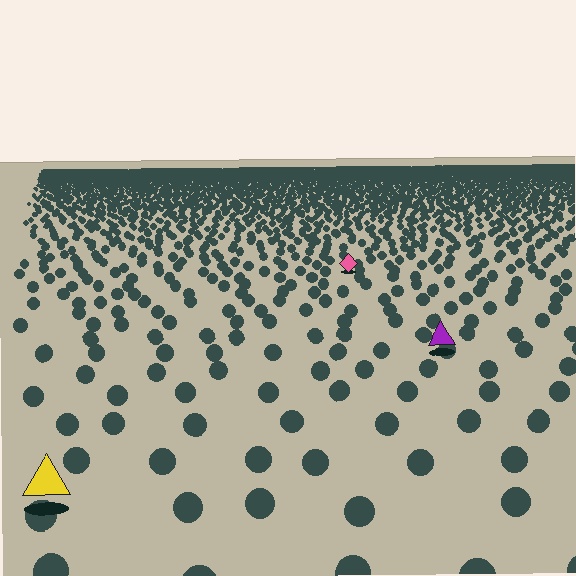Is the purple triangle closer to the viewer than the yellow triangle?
No. The yellow triangle is closer — you can tell from the texture gradient: the ground texture is coarser near it.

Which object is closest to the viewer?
The yellow triangle is closest. The texture marks near it are larger and more spread out.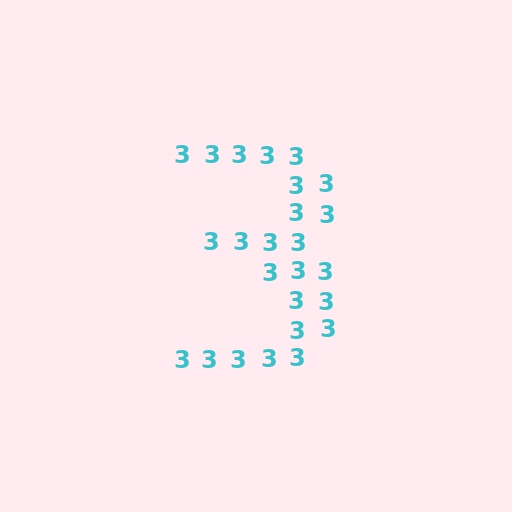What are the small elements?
The small elements are digit 3's.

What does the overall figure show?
The overall figure shows the digit 3.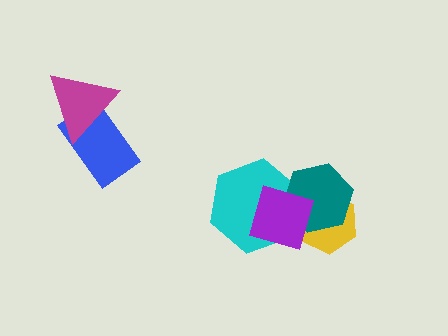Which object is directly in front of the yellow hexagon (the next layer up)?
The teal hexagon is directly in front of the yellow hexagon.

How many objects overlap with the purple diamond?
3 objects overlap with the purple diamond.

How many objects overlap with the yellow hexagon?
2 objects overlap with the yellow hexagon.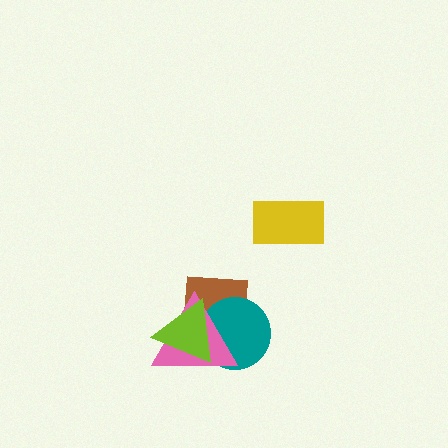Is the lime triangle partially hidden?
No, no other shape covers it.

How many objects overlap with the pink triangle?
3 objects overlap with the pink triangle.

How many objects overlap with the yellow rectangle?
0 objects overlap with the yellow rectangle.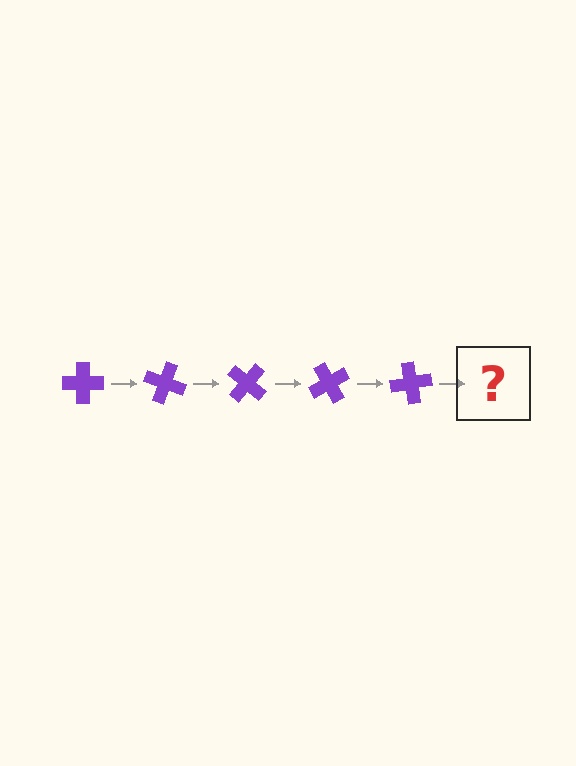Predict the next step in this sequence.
The next step is a purple cross rotated 100 degrees.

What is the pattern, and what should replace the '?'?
The pattern is that the cross rotates 20 degrees each step. The '?' should be a purple cross rotated 100 degrees.